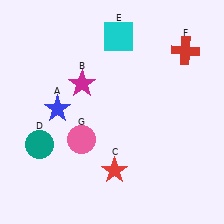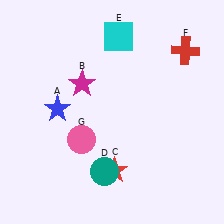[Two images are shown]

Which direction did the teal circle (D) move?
The teal circle (D) moved right.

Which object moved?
The teal circle (D) moved right.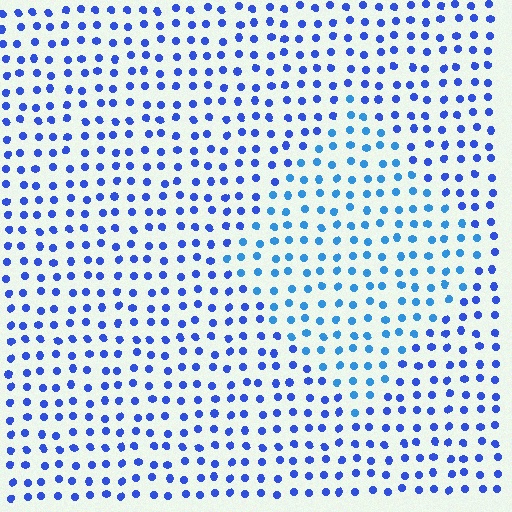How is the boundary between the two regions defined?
The boundary is defined purely by a slight shift in hue (about 24 degrees). Spacing, size, and orientation are identical on both sides.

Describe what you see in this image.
The image is filled with small blue elements in a uniform arrangement. A diamond-shaped region is visible where the elements are tinted to a slightly different hue, forming a subtle color boundary.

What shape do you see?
I see a diamond.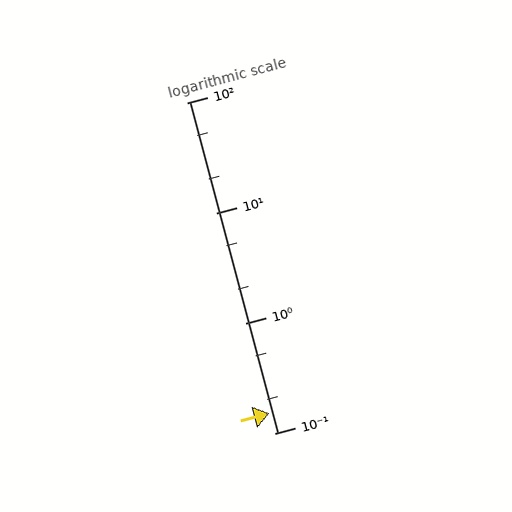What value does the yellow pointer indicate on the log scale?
The pointer indicates approximately 0.15.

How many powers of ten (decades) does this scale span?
The scale spans 3 decades, from 0.1 to 100.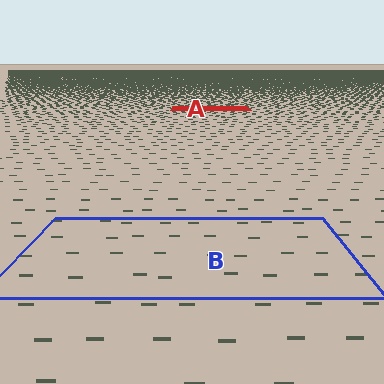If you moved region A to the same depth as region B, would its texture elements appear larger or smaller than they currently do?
They would appear larger. At a closer depth, the same texture elements are projected at a bigger on-screen size.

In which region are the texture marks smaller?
The texture marks are smaller in region A, because it is farther away.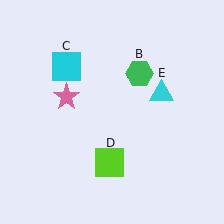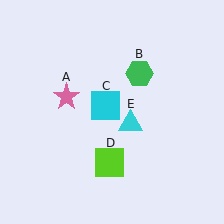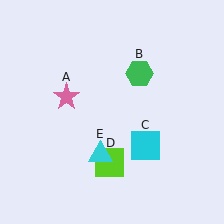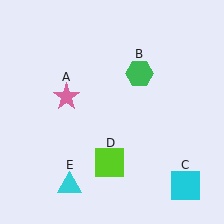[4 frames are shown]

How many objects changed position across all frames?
2 objects changed position: cyan square (object C), cyan triangle (object E).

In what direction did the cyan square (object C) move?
The cyan square (object C) moved down and to the right.